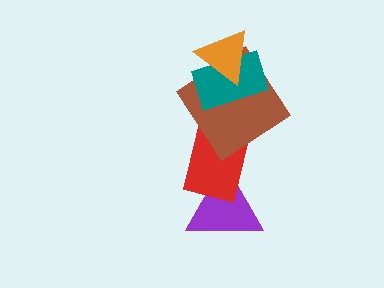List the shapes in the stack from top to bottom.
From top to bottom: the orange triangle, the teal rectangle, the brown diamond, the red rectangle, the purple triangle.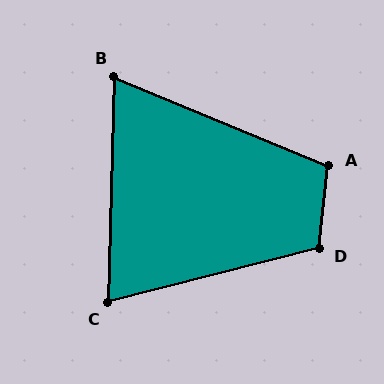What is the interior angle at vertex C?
Approximately 74 degrees (acute).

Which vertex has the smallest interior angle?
B, at approximately 69 degrees.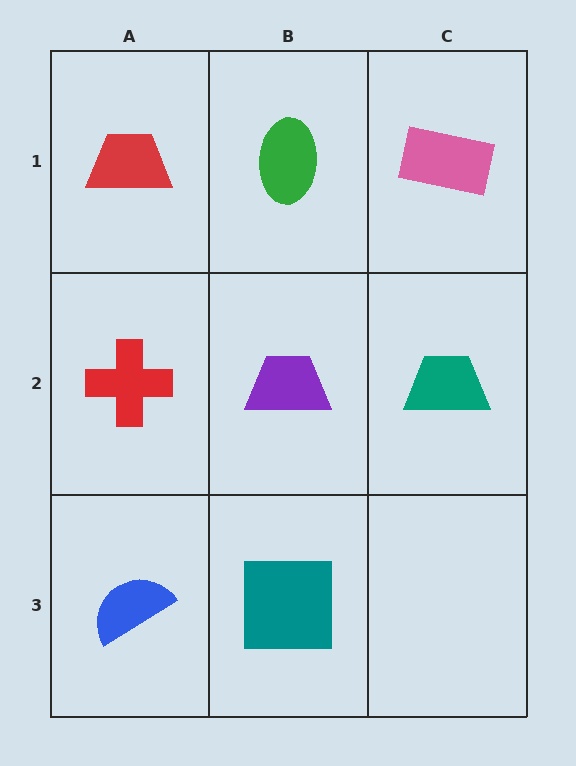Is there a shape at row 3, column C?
No, that cell is empty.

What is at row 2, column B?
A purple trapezoid.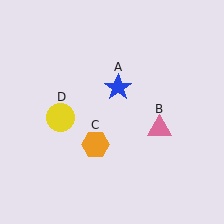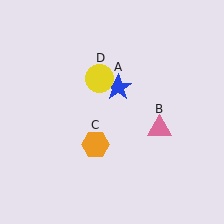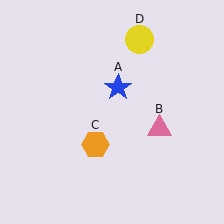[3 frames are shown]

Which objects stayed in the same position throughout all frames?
Blue star (object A) and pink triangle (object B) and orange hexagon (object C) remained stationary.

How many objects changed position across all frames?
1 object changed position: yellow circle (object D).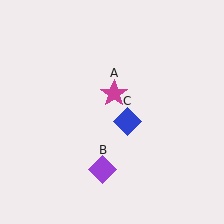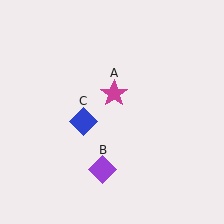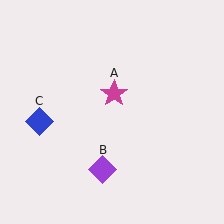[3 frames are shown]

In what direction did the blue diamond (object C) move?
The blue diamond (object C) moved left.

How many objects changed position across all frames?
1 object changed position: blue diamond (object C).